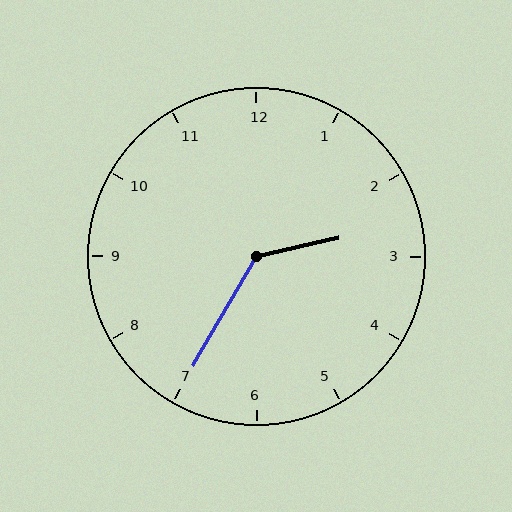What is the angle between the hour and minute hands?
Approximately 132 degrees.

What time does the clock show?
2:35.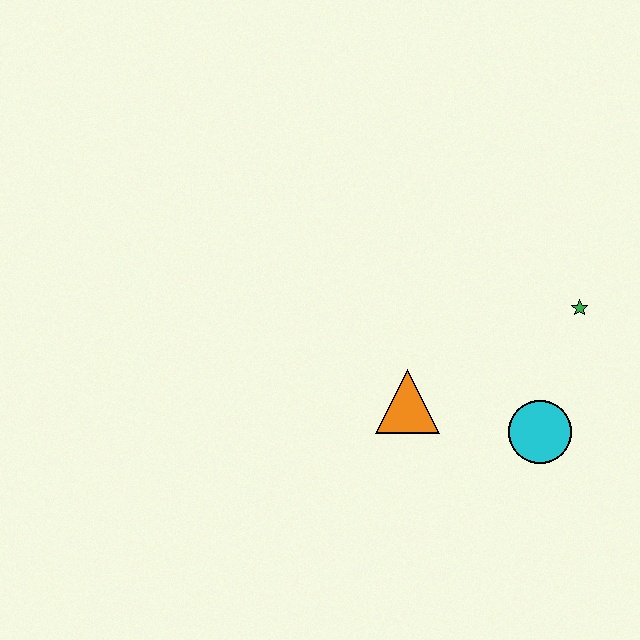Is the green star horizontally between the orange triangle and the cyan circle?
No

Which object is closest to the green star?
The cyan circle is closest to the green star.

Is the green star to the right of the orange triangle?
Yes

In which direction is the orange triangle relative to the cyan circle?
The orange triangle is to the left of the cyan circle.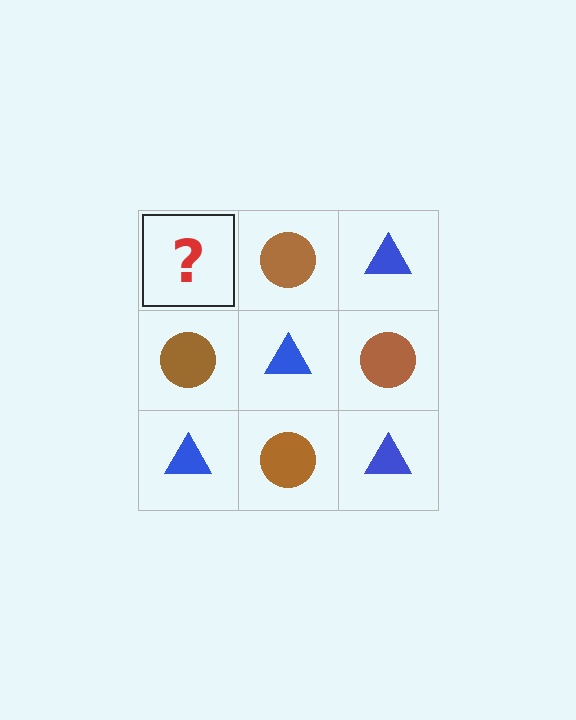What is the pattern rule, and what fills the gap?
The rule is that it alternates blue triangle and brown circle in a checkerboard pattern. The gap should be filled with a blue triangle.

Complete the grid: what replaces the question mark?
The question mark should be replaced with a blue triangle.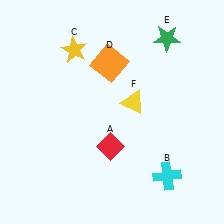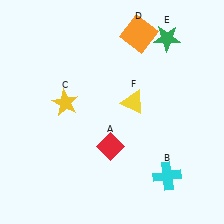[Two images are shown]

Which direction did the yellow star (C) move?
The yellow star (C) moved down.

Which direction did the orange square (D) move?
The orange square (D) moved up.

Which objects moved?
The objects that moved are: the yellow star (C), the orange square (D).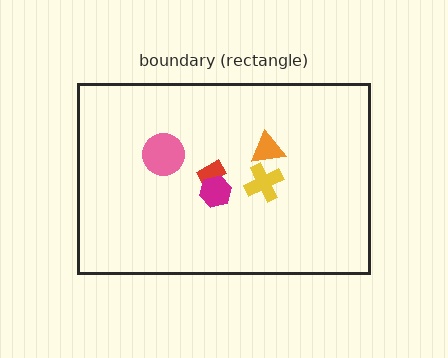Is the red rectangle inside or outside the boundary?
Inside.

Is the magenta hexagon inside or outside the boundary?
Inside.